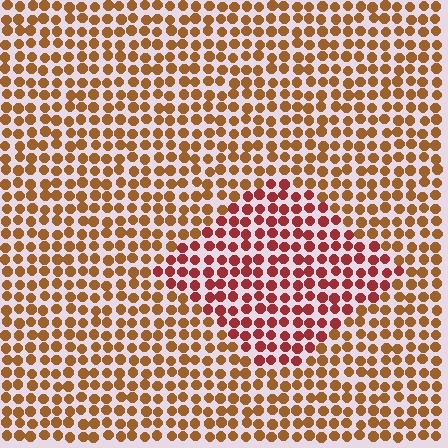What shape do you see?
I see a diamond.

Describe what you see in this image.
The image is filled with small brown elements in a uniform arrangement. A diamond-shaped region is visible where the elements are tinted to a slightly different hue, forming a subtle color boundary.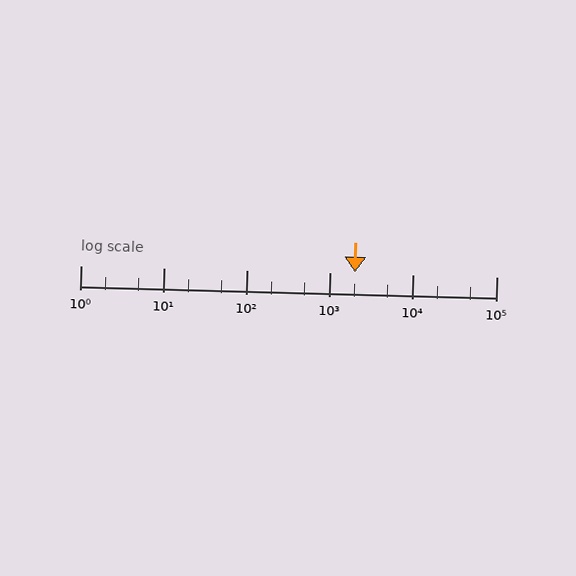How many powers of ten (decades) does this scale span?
The scale spans 5 decades, from 1 to 100000.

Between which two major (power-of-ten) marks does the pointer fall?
The pointer is between 1000 and 10000.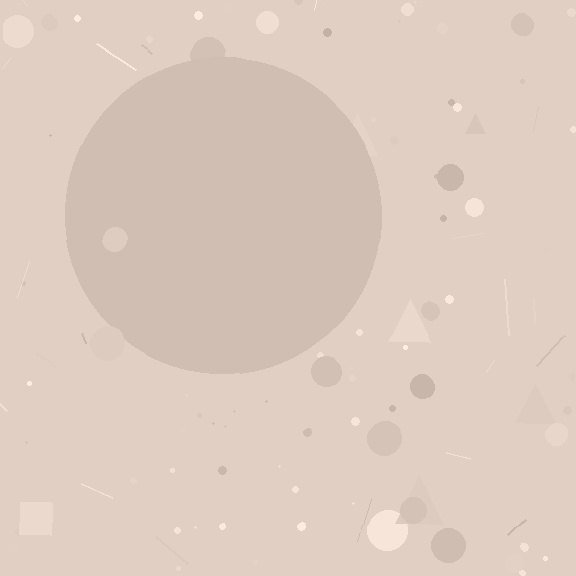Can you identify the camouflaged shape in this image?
The camouflaged shape is a circle.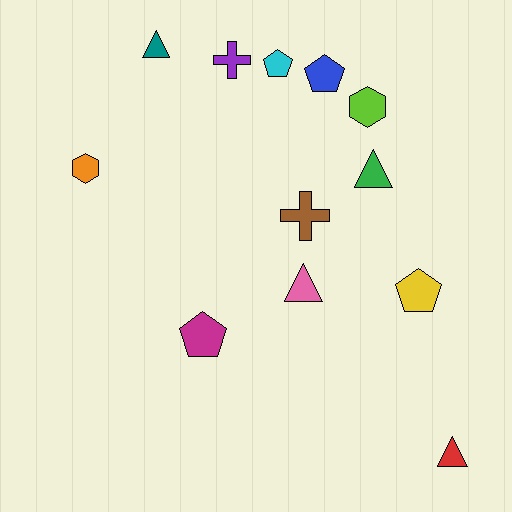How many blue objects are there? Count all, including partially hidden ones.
There is 1 blue object.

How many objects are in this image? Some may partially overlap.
There are 12 objects.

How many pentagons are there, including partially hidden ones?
There are 4 pentagons.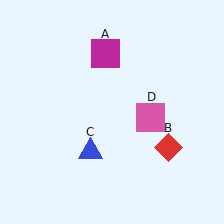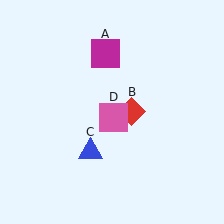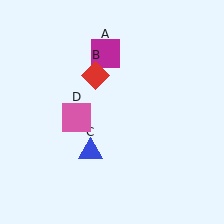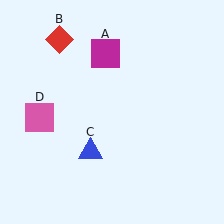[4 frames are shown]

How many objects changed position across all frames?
2 objects changed position: red diamond (object B), pink square (object D).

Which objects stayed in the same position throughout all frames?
Magenta square (object A) and blue triangle (object C) remained stationary.